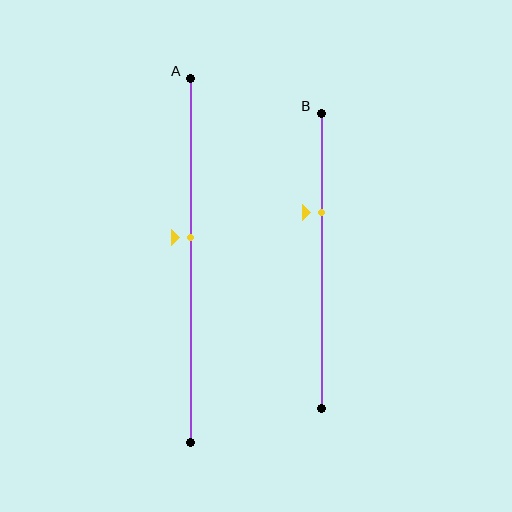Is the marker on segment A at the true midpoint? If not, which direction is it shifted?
No, the marker on segment A is shifted upward by about 6% of the segment length.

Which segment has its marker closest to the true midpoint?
Segment A has its marker closest to the true midpoint.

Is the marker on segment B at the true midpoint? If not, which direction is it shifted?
No, the marker on segment B is shifted upward by about 16% of the segment length.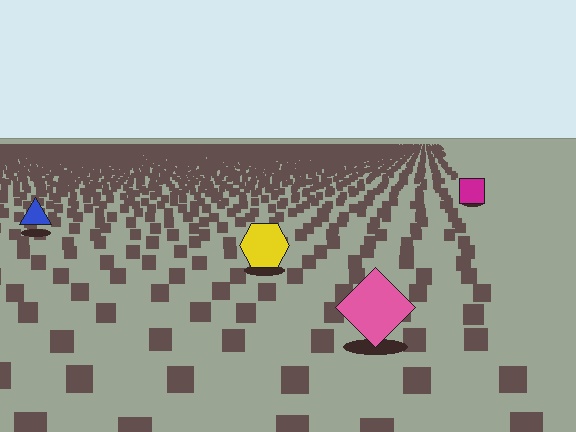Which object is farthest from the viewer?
The magenta square is farthest from the viewer. It appears smaller and the ground texture around it is denser.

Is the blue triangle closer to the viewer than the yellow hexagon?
No. The yellow hexagon is closer — you can tell from the texture gradient: the ground texture is coarser near it.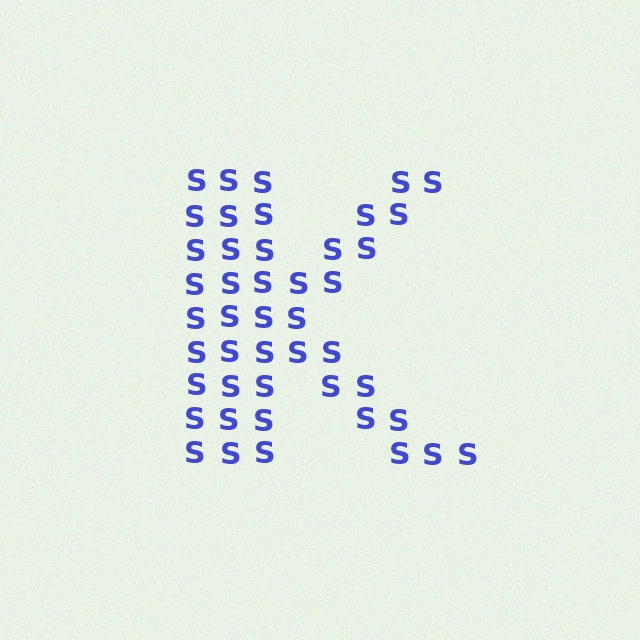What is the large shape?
The large shape is the letter K.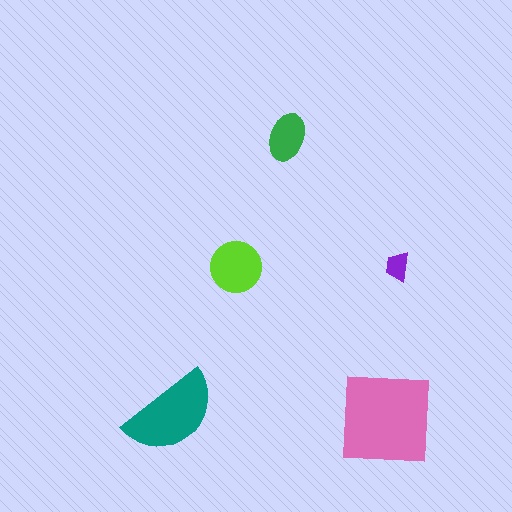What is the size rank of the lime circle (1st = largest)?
3rd.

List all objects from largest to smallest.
The pink square, the teal semicircle, the lime circle, the green ellipse, the purple trapezoid.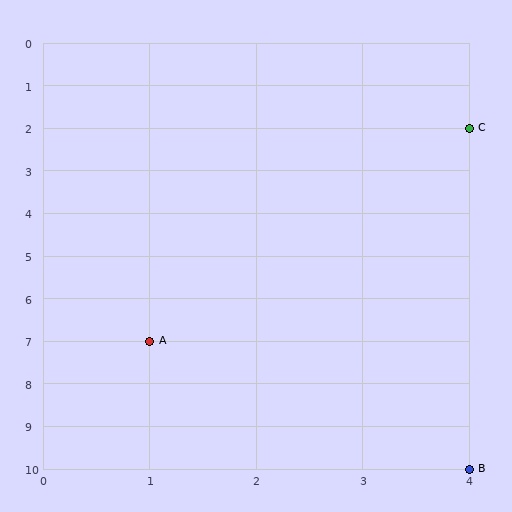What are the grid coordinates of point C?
Point C is at grid coordinates (4, 2).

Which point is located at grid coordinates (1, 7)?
Point A is at (1, 7).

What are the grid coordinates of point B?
Point B is at grid coordinates (4, 10).